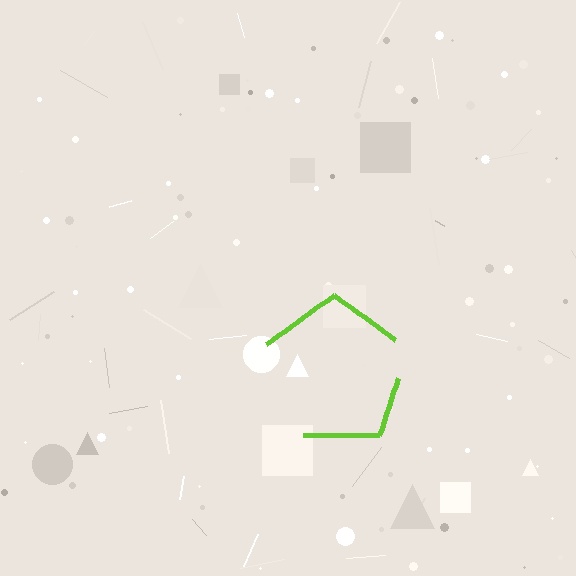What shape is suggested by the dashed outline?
The dashed outline suggests a pentagon.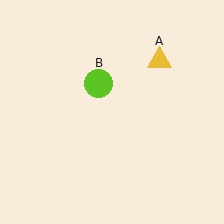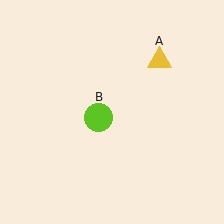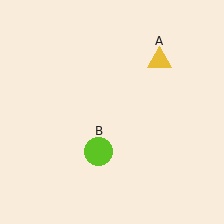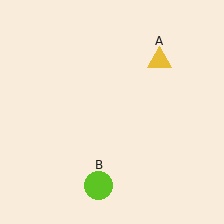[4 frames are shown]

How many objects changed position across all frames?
1 object changed position: lime circle (object B).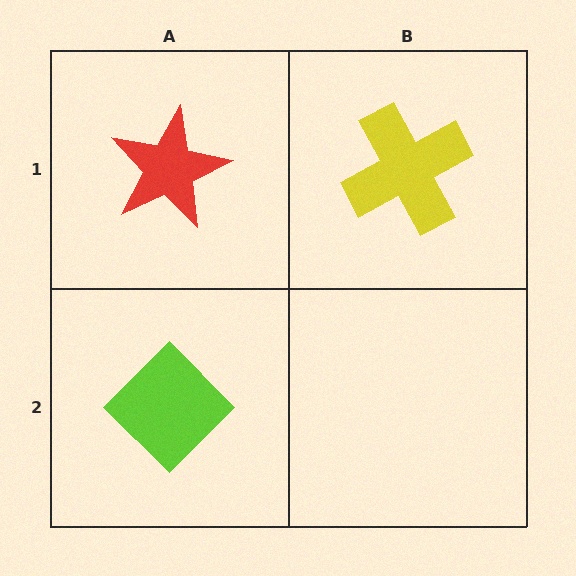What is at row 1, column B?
A yellow cross.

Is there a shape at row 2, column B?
No, that cell is empty.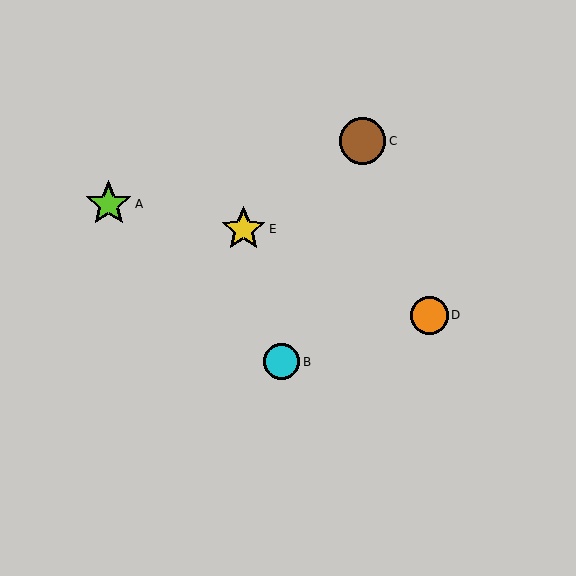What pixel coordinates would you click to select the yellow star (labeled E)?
Click at (244, 229) to select the yellow star E.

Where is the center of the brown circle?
The center of the brown circle is at (362, 141).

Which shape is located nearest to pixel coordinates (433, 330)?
The orange circle (labeled D) at (430, 315) is nearest to that location.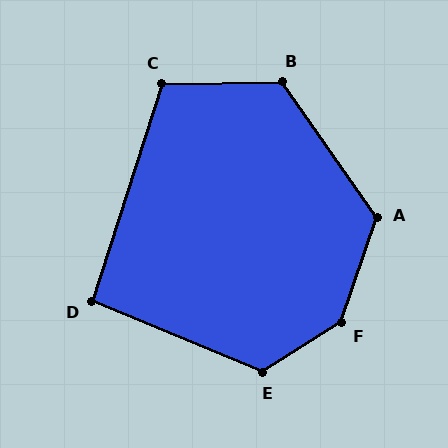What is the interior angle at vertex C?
Approximately 109 degrees (obtuse).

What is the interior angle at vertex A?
Approximately 126 degrees (obtuse).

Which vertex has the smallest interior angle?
D, at approximately 95 degrees.